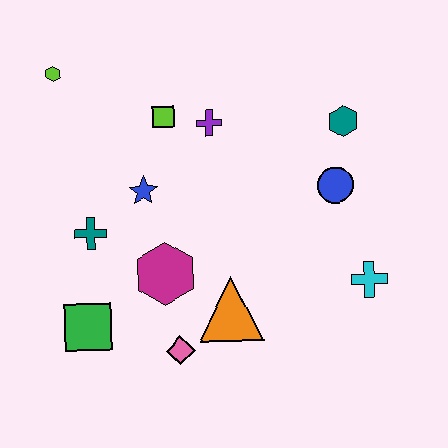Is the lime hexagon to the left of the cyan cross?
Yes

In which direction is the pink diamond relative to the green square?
The pink diamond is to the right of the green square.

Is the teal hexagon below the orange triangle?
No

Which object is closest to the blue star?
The teal cross is closest to the blue star.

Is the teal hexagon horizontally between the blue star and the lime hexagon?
No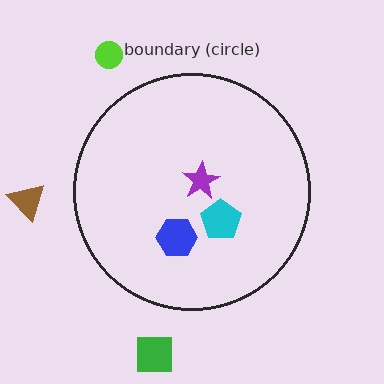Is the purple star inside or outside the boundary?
Inside.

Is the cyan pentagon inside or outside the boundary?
Inside.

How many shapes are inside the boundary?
3 inside, 3 outside.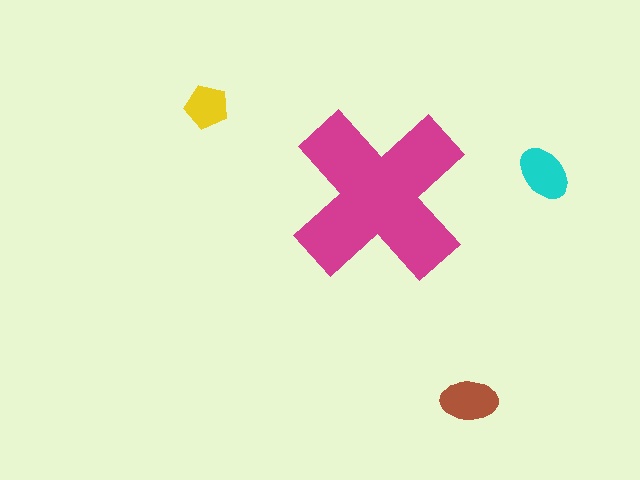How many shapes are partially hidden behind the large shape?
0 shapes are partially hidden.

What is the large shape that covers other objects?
A magenta cross.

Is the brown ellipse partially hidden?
No, the brown ellipse is fully visible.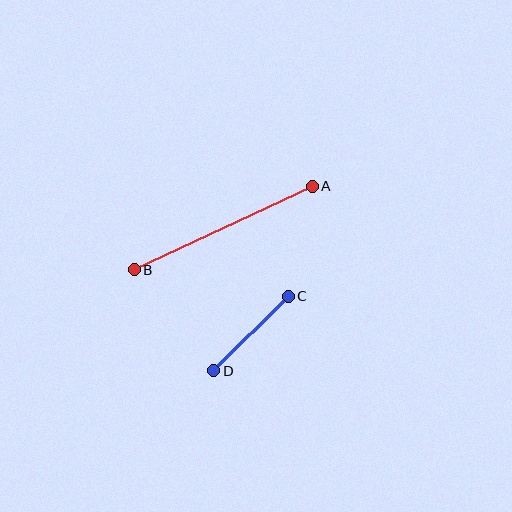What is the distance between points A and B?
The distance is approximately 197 pixels.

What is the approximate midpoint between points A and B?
The midpoint is at approximately (223, 228) pixels.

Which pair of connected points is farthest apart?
Points A and B are farthest apart.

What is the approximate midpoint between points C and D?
The midpoint is at approximately (251, 334) pixels.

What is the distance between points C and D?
The distance is approximately 105 pixels.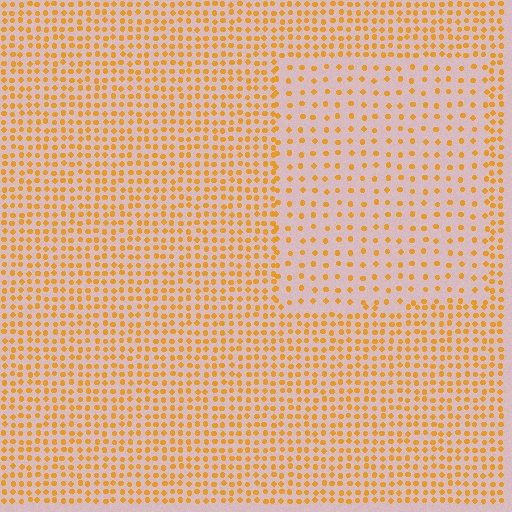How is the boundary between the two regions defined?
The boundary is defined by a change in element density (approximately 2.1x ratio). All elements are the same color, size, and shape.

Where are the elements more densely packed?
The elements are more densely packed outside the rectangle boundary.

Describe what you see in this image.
The image contains small orange elements arranged at two different densities. A rectangle-shaped region is visible where the elements are less densely packed than the surrounding area.